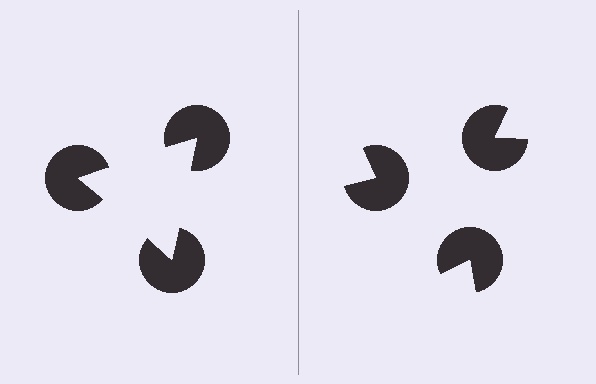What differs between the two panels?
The pac-man discs are positioned identically on both sides; only the wedge orientations differ. On the left they align to a triangle; on the right they are misaligned.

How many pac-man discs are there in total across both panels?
6 — 3 on each side.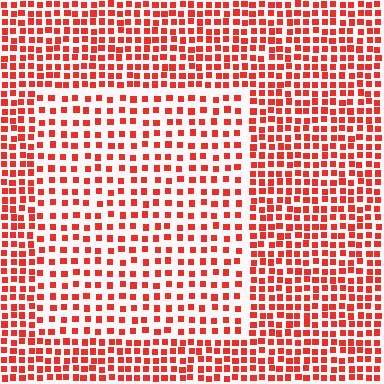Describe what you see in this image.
The image contains small red elements arranged at two different densities. A rectangle-shaped region is visible where the elements are less densely packed than the surrounding area.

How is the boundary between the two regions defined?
The boundary is defined by a change in element density (approximately 1.7x ratio). All elements are the same color, size, and shape.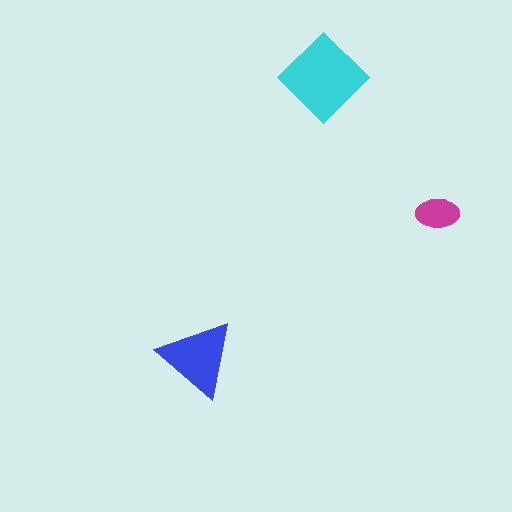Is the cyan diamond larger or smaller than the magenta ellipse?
Larger.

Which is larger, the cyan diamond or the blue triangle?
The cyan diamond.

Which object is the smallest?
The magenta ellipse.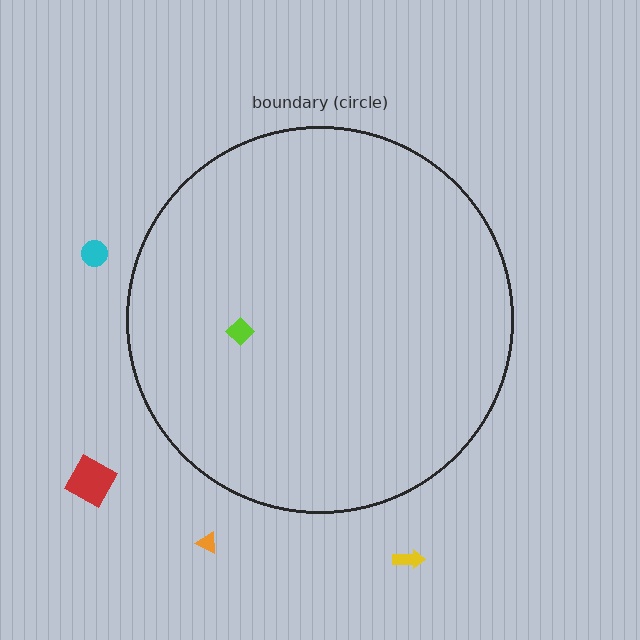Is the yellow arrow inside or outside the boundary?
Outside.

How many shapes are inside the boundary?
1 inside, 4 outside.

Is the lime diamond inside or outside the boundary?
Inside.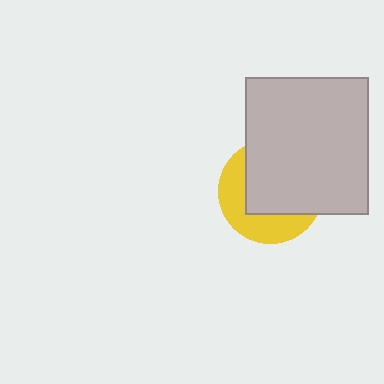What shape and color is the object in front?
The object in front is a light gray rectangle.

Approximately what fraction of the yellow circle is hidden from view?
Roughly 61% of the yellow circle is hidden behind the light gray rectangle.